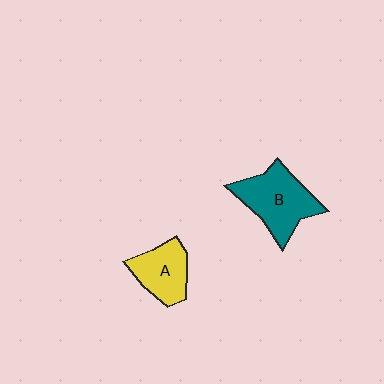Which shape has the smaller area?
Shape A (yellow).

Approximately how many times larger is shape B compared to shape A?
Approximately 1.4 times.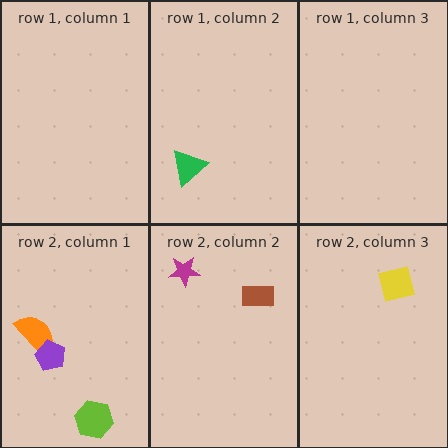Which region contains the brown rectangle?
The row 2, column 2 region.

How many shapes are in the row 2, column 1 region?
3.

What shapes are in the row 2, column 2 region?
The brown rectangle, the magenta star.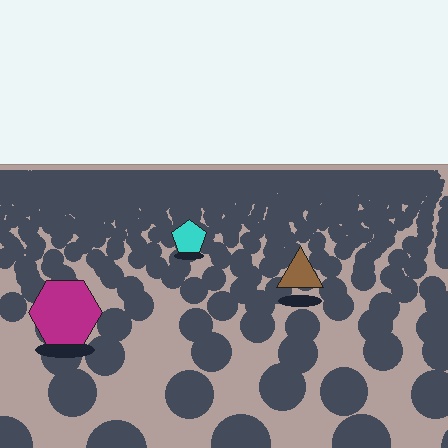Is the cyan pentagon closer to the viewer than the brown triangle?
No. The brown triangle is closer — you can tell from the texture gradient: the ground texture is coarser near it.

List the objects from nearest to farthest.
From nearest to farthest: the magenta hexagon, the brown triangle, the cyan pentagon.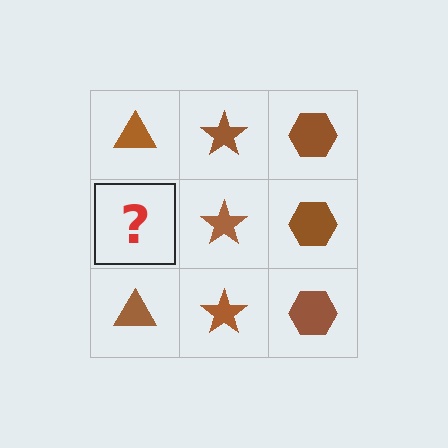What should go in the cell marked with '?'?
The missing cell should contain a brown triangle.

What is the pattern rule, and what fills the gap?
The rule is that each column has a consistent shape. The gap should be filled with a brown triangle.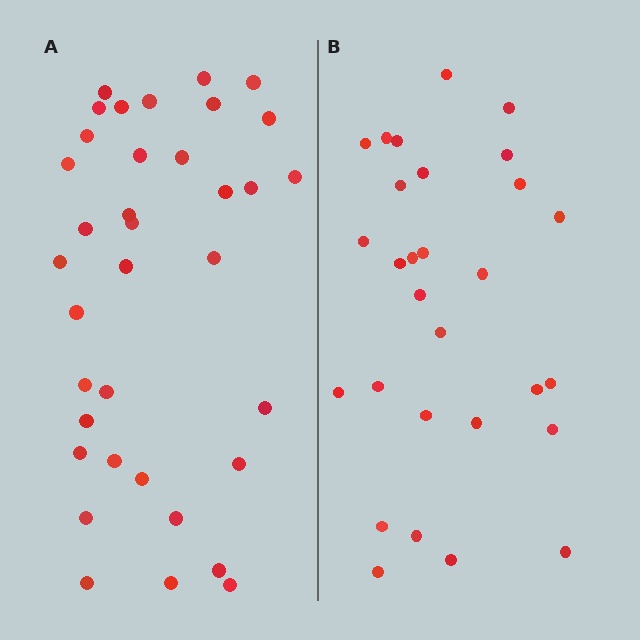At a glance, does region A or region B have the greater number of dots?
Region A (the left region) has more dots.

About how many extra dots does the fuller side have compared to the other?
Region A has roughly 8 or so more dots than region B.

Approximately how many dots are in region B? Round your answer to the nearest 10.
About 30 dots. (The exact count is 29, which rounds to 30.)